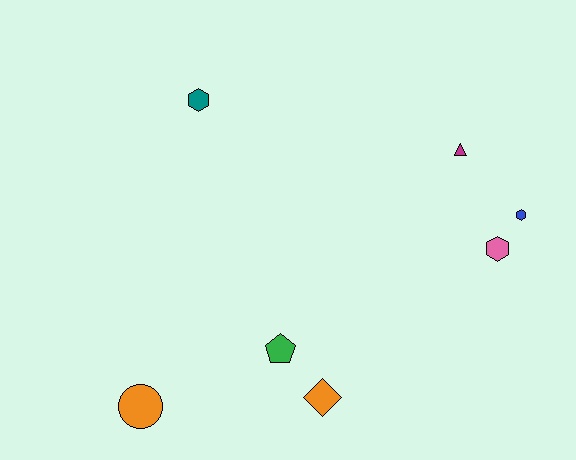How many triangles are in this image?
There is 1 triangle.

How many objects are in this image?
There are 7 objects.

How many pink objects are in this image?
There is 1 pink object.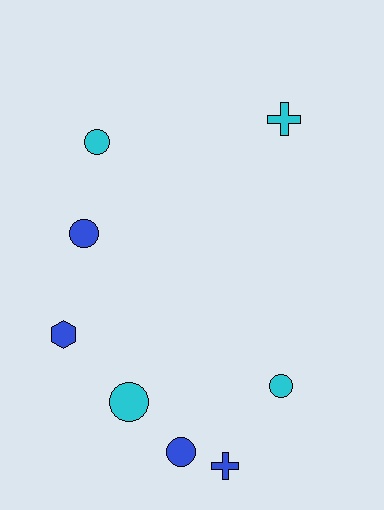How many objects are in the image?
There are 8 objects.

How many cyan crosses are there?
There is 1 cyan cross.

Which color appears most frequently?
Blue, with 4 objects.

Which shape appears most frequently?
Circle, with 5 objects.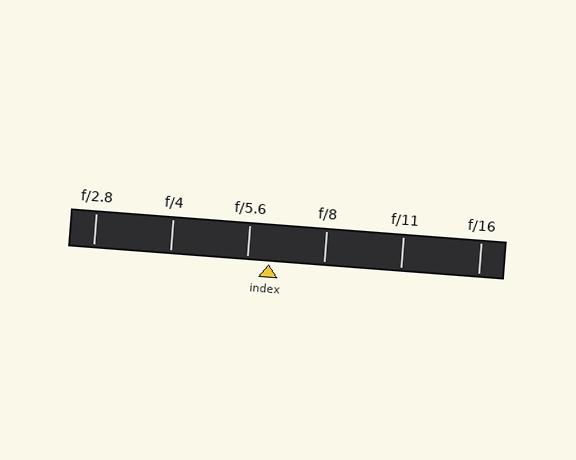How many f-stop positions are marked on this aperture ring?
There are 6 f-stop positions marked.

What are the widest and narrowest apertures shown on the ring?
The widest aperture shown is f/2.8 and the narrowest is f/16.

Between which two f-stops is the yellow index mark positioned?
The index mark is between f/5.6 and f/8.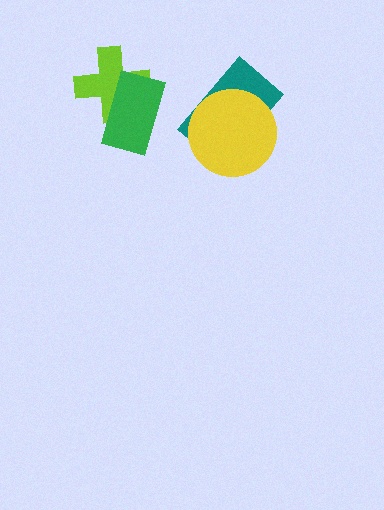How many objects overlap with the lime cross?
1 object overlaps with the lime cross.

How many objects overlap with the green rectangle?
1 object overlaps with the green rectangle.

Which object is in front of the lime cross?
The green rectangle is in front of the lime cross.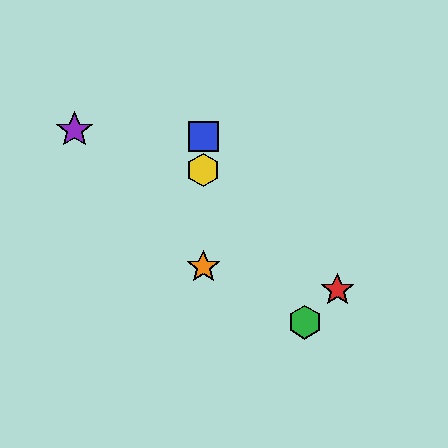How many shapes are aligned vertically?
3 shapes (the blue square, the yellow hexagon, the orange star) are aligned vertically.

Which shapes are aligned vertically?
The blue square, the yellow hexagon, the orange star are aligned vertically.